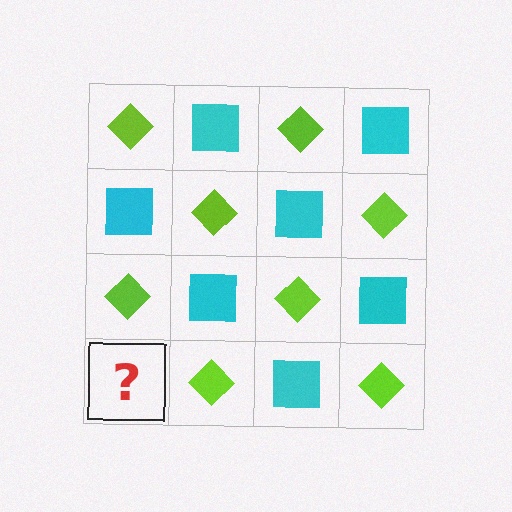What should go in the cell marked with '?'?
The missing cell should contain a cyan square.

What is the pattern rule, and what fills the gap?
The rule is that it alternates lime diamond and cyan square in a checkerboard pattern. The gap should be filled with a cyan square.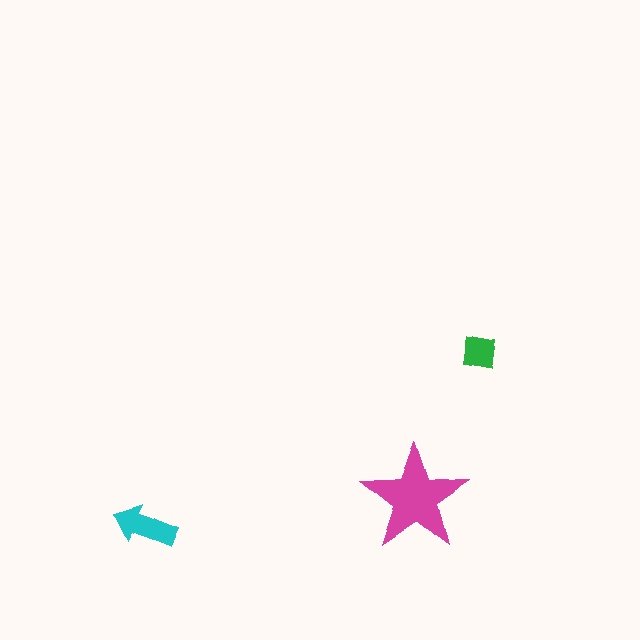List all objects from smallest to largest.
The green square, the cyan arrow, the magenta star.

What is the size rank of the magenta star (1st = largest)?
1st.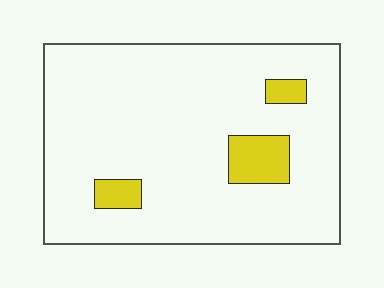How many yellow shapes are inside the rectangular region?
3.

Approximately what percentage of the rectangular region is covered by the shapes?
Approximately 10%.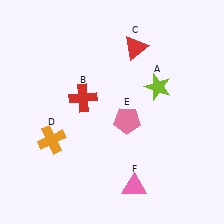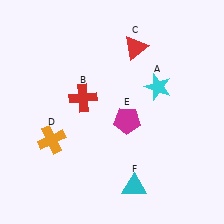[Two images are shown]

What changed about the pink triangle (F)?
In Image 1, F is pink. In Image 2, it changed to cyan.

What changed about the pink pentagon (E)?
In Image 1, E is pink. In Image 2, it changed to magenta.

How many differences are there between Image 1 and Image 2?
There are 3 differences between the two images.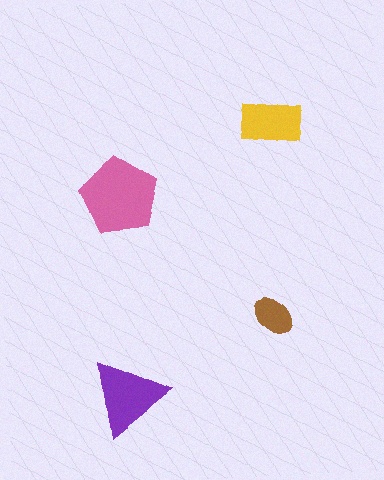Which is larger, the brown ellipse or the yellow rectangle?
The yellow rectangle.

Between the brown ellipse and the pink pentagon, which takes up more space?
The pink pentagon.